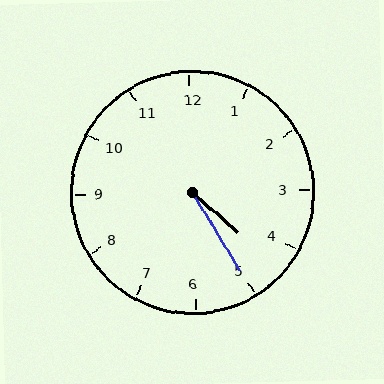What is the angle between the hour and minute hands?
Approximately 18 degrees.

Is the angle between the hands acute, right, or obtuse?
It is acute.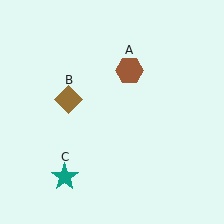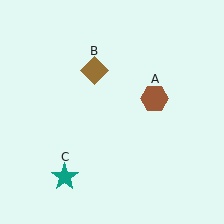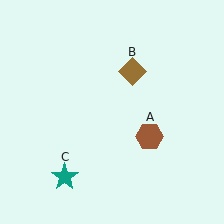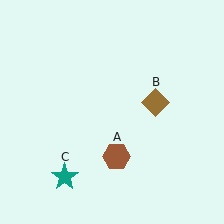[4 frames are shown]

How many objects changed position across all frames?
2 objects changed position: brown hexagon (object A), brown diamond (object B).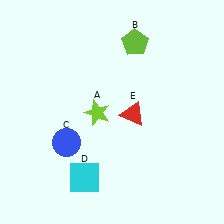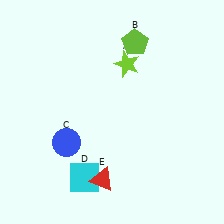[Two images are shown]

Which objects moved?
The objects that moved are: the lime star (A), the red triangle (E).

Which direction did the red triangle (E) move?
The red triangle (E) moved down.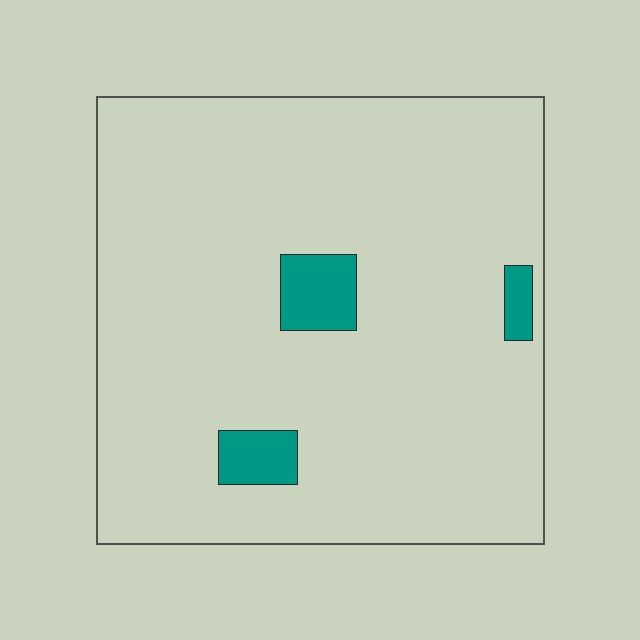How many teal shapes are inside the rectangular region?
3.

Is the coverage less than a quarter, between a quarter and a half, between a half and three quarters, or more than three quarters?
Less than a quarter.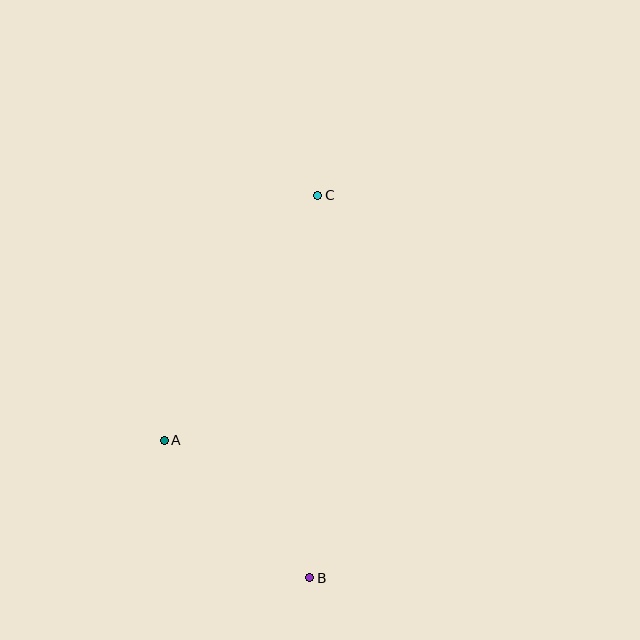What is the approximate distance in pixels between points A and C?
The distance between A and C is approximately 289 pixels.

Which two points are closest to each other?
Points A and B are closest to each other.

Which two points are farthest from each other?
Points B and C are farthest from each other.